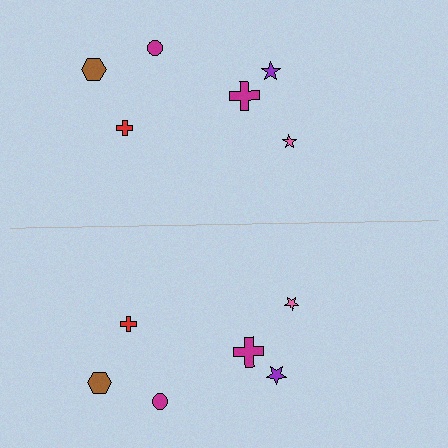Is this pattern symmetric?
Yes, this pattern has bilateral (reflection) symmetry.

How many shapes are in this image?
There are 12 shapes in this image.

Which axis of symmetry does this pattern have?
The pattern has a horizontal axis of symmetry running through the center of the image.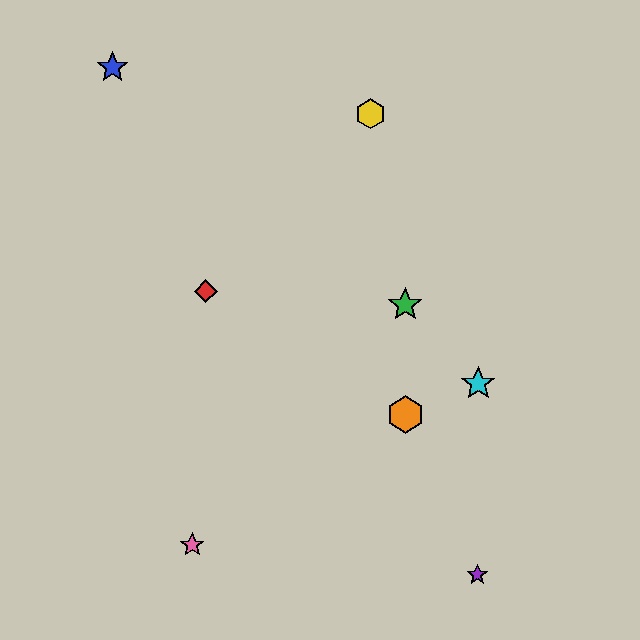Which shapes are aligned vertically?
The green star, the orange hexagon are aligned vertically.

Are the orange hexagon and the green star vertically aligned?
Yes, both are at x≈405.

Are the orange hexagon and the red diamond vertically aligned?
No, the orange hexagon is at x≈405 and the red diamond is at x≈206.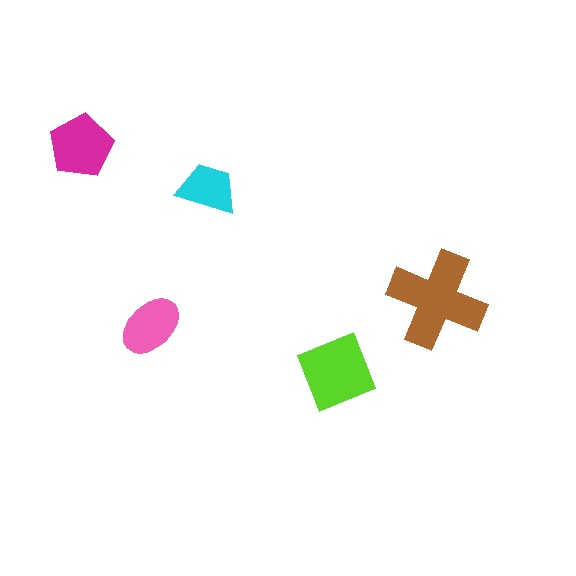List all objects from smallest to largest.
The cyan trapezoid, the pink ellipse, the magenta pentagon, the lime diamond, the brown cross.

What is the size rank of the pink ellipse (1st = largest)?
4th.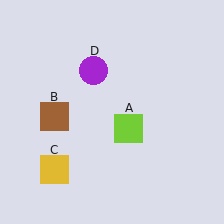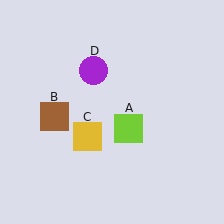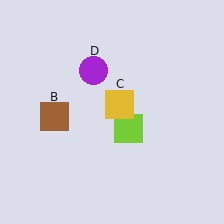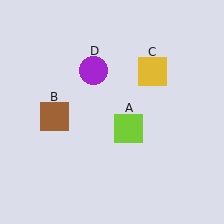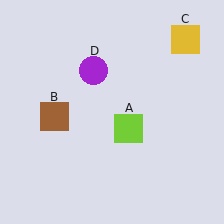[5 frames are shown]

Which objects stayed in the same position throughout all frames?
Lime square (object A) and brown square (object B) and purple circle (object D) remained stationary.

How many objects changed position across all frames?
1 object changed position: yellow square (object C).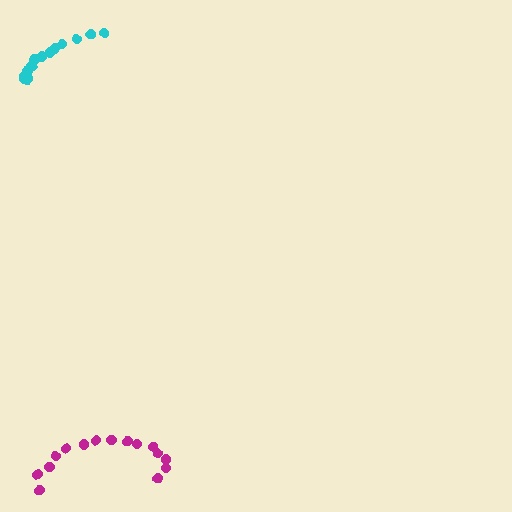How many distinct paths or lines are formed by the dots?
There are 2 distinct paths.